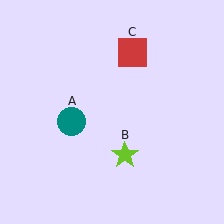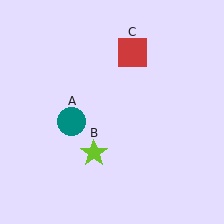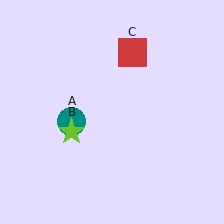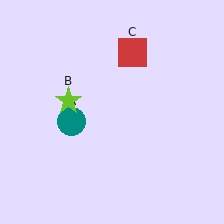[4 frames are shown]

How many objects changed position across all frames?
1 object changed position: lime star (object B).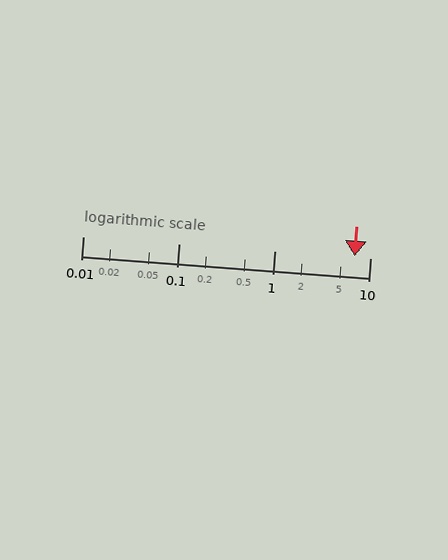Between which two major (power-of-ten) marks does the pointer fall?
The pointer is between 1 and 10.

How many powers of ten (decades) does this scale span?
The scale spans 3 decades, from 0.01 to 10.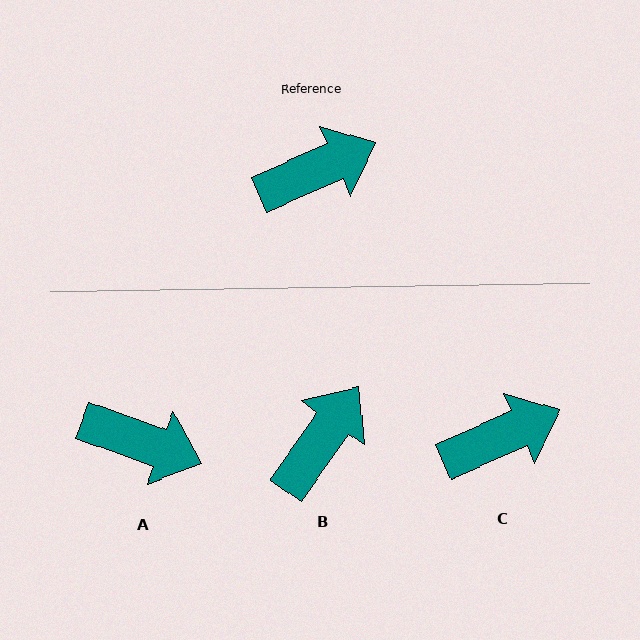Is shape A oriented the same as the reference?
No, it is off by about 43 degrees.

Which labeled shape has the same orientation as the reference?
C.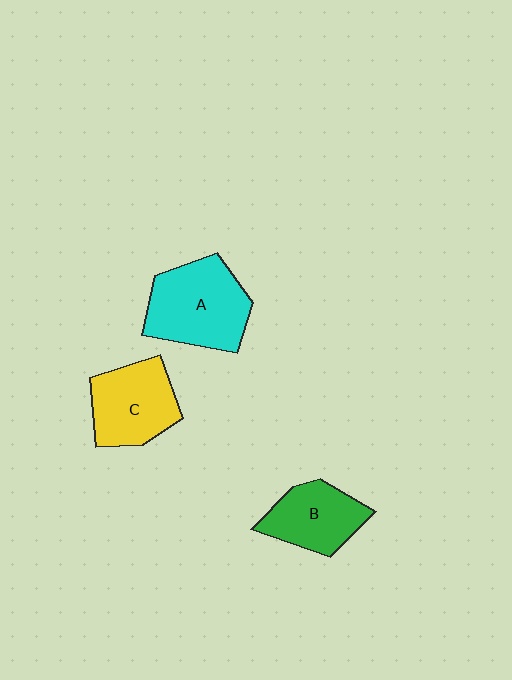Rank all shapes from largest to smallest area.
From largest to smallest: A (cyan), C (yellow), B (green).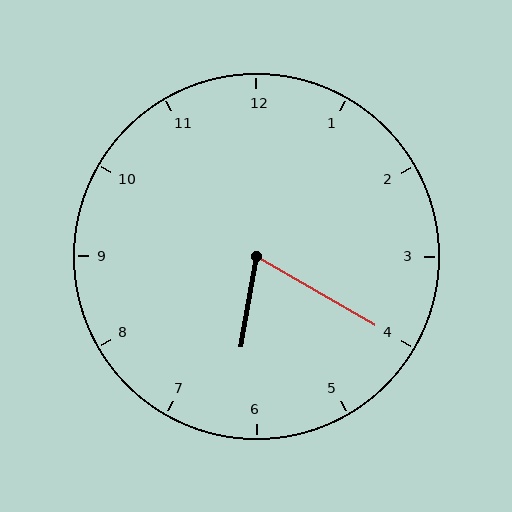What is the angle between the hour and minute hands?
Approximately 70 degrees.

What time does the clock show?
6:20.